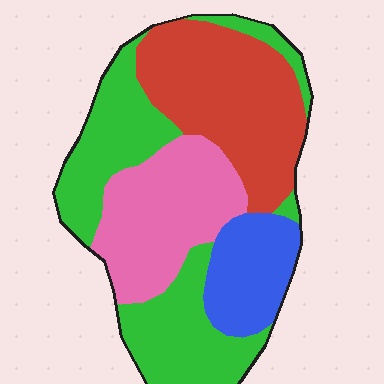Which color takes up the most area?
Green, at roughly 35%.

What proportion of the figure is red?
Red covers around 30% of the figure.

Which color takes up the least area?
Blue, at roughly 15%.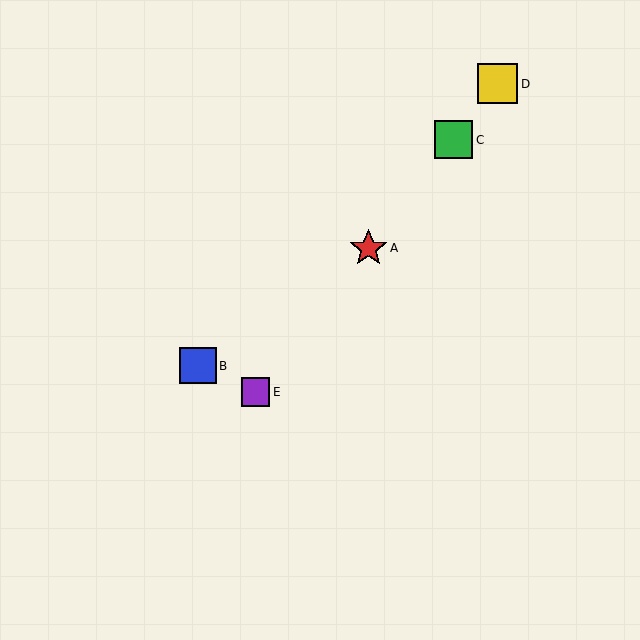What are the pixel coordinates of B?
Object B is at (198, 366).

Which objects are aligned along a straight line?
Objects A, C, D, E are aligned along a straight line.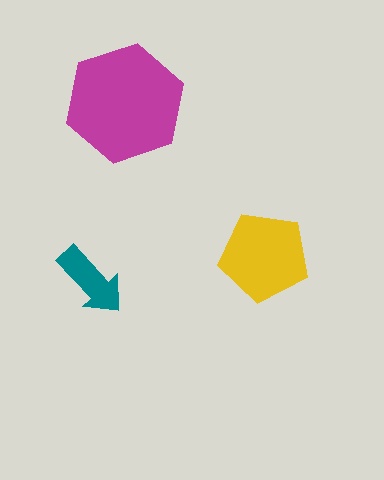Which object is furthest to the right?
The yellow pentagon is rightmost.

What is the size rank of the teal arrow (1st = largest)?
3rd.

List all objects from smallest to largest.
The teal arrow, the yellow pentagon, the magenta hexagon.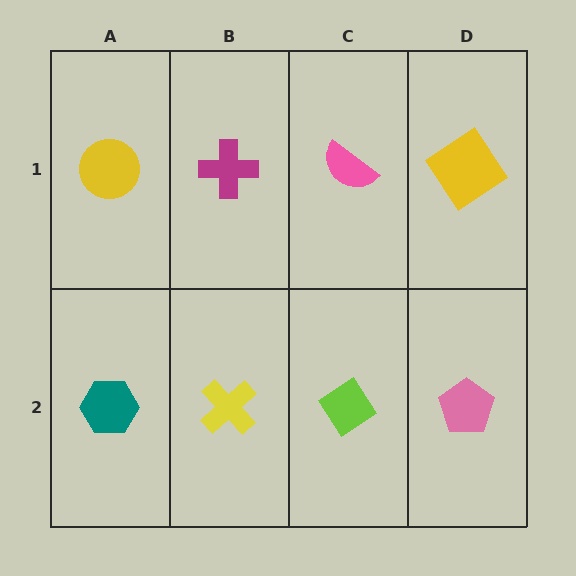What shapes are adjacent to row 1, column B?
A yellow cross (row 2, column B), a yellow circle (row 1, column A), a pink semicircle (row 1, column C).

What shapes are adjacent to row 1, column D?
A pink pentagon (row 2, column D), a pink semicircle (row 1, column C).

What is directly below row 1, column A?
A teal hexagon.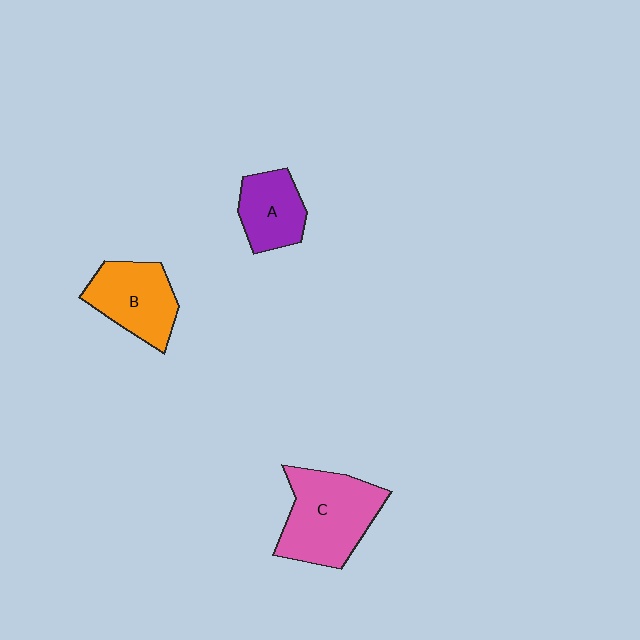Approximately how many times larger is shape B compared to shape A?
Approximately 1.3 times.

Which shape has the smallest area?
Shape A (purple).